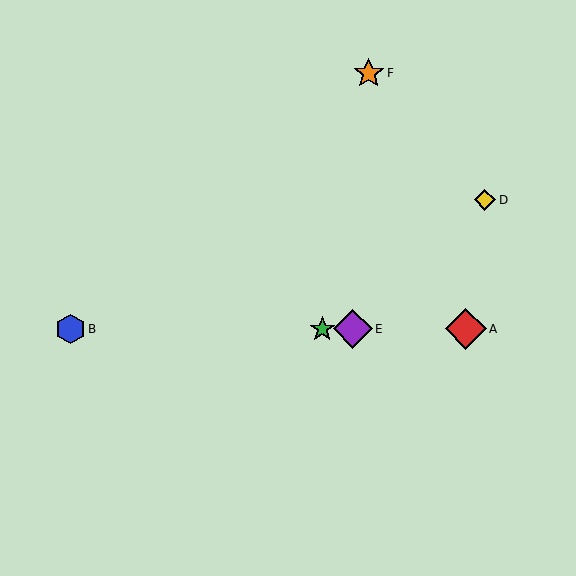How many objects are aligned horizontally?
4 objects (A, B, C, E) are aligned horizontally.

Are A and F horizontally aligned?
No, A is at y≈329 and F is at y≈73.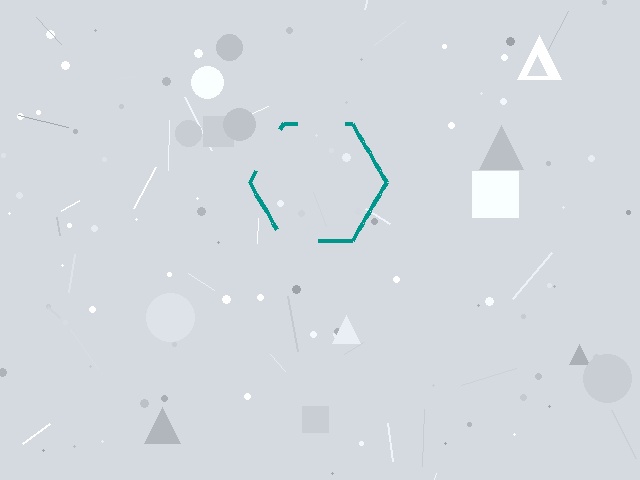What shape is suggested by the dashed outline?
The dashed outline suggests a hexagon.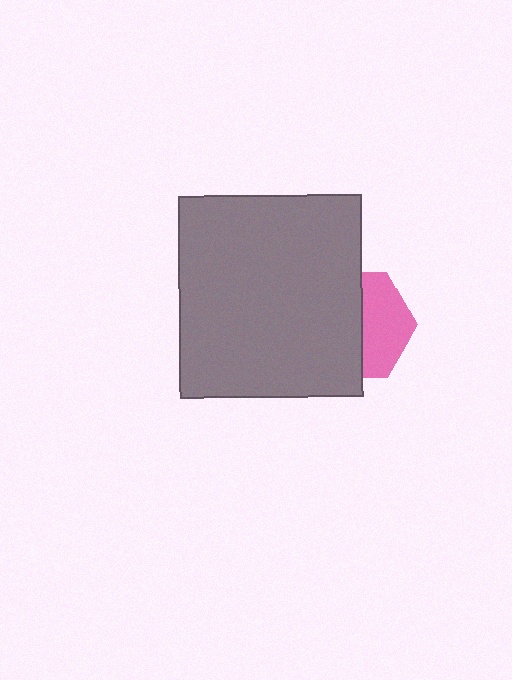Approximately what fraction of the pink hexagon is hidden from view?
Roughly 57% of the pink hexagon is hidden behind the gray rectangle.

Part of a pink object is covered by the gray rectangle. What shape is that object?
It is a hexagon.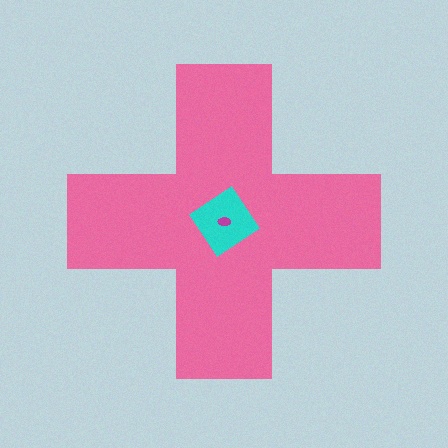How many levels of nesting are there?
3.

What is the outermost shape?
The pink cross.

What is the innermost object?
The magenta ellipse.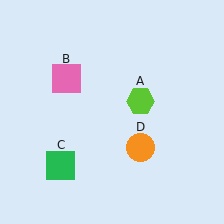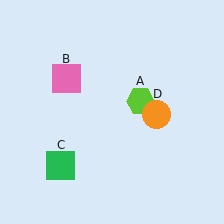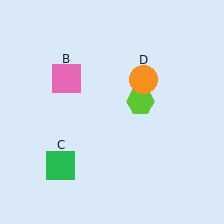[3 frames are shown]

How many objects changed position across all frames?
1 object changed position: orange circle (object D).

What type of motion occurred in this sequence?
The orange circle (object D) rotated counterclockwise around the center of the scene.